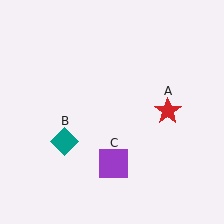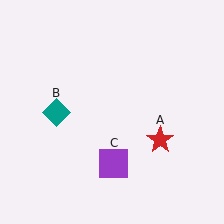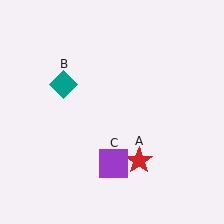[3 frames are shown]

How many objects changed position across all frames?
2 objects changed position: red star (object A), teal diamond (object B).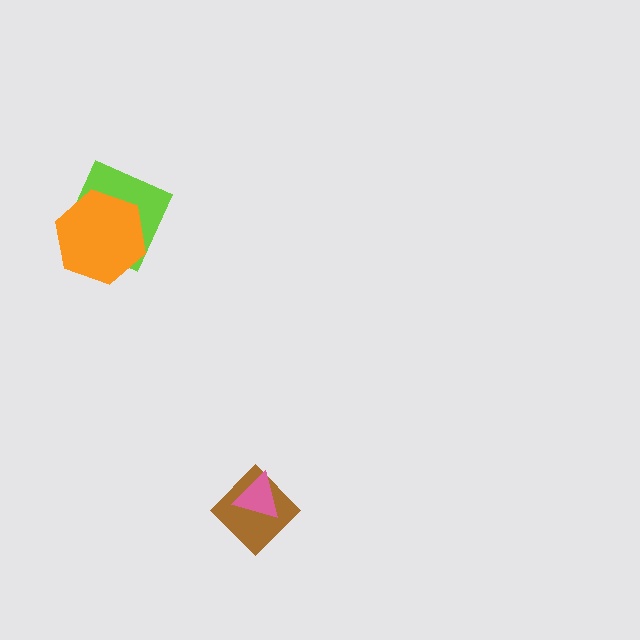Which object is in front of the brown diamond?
The pink triangle is in front of the brown diamond.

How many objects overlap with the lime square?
1 object overlaps with the lime square.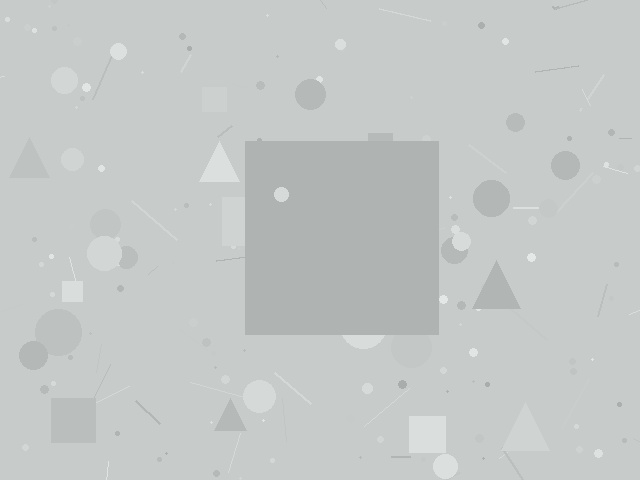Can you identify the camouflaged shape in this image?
The camouflaged shape is a square.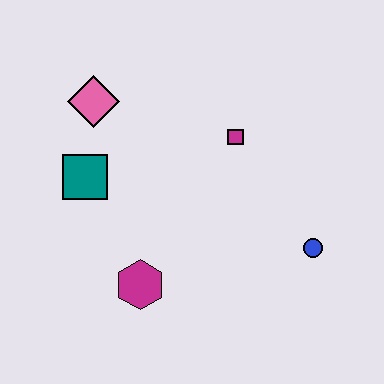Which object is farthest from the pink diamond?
The blue circle is farthest from the pink diamond.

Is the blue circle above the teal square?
No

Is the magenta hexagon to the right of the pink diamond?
Yes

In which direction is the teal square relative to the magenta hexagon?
The teal square is above the magenta hexagon.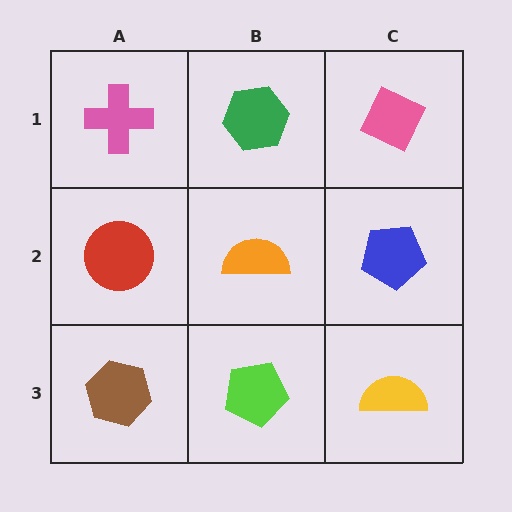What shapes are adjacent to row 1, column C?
A blue pentagon (row 2, column C), a green hexagon (row 1, column B).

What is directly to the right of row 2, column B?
A blue pentagon.